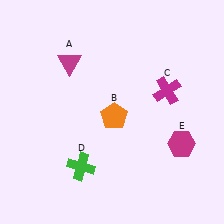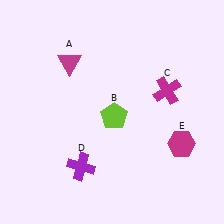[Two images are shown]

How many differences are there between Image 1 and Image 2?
There are 2 differences between the two images.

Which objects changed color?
B changed from orange to lime. D changed from green to purple.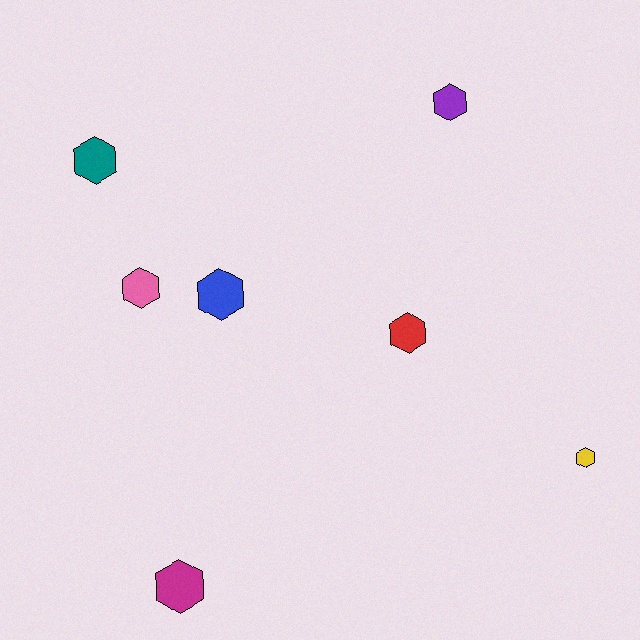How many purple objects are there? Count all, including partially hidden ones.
There is 1 purple object.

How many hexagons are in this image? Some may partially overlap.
There are 7 hexagons.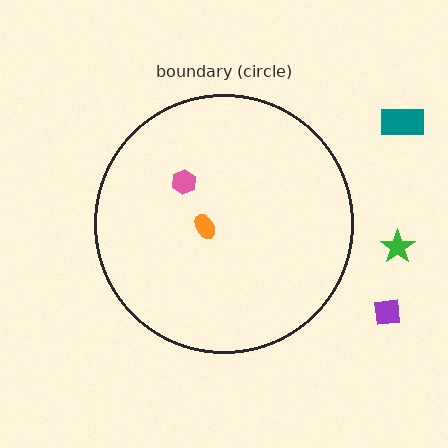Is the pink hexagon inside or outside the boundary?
Inside.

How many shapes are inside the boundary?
2 inside, 3 outside.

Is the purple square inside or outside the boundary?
Outside.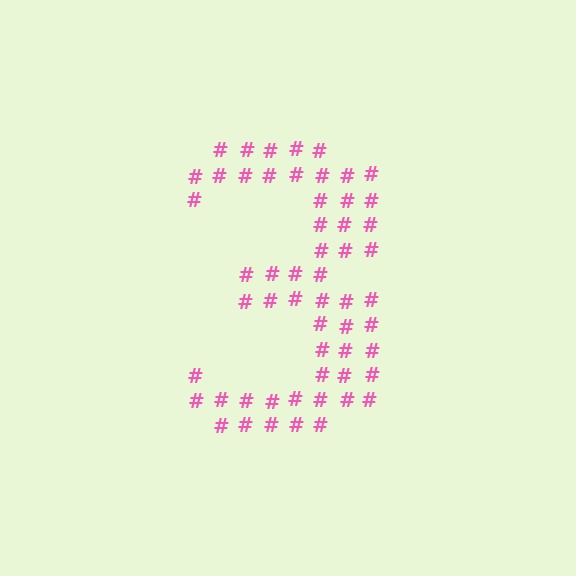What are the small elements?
The small elements are hash symbols.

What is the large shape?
The large shape is the digit 3.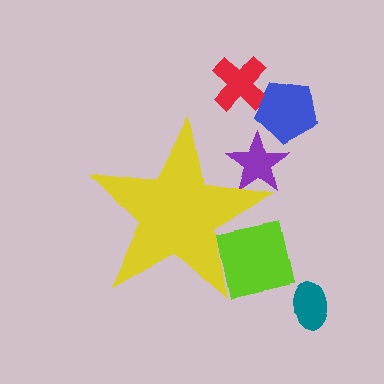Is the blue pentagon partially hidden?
No, the blue pentagon is fully visible.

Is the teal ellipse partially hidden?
No, the teal ellipse is fully visible.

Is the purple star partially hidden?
Yes, the purple star is partially hidden behind the yellow star.